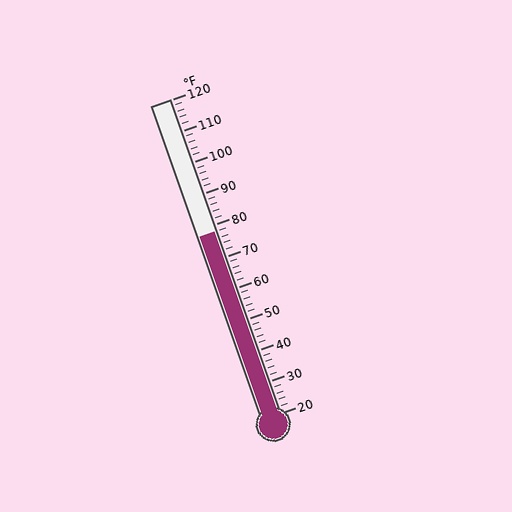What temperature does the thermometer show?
The thermometer shows approximately 78°F.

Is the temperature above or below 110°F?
The temperature is below 110°F.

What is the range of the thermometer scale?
The thermometer scale ranges from 20°F to 120°F.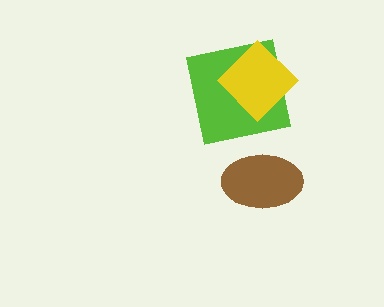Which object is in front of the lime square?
The yellow diamond is in front of the lime square.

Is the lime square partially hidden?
Yes, it is partially covered by another shape.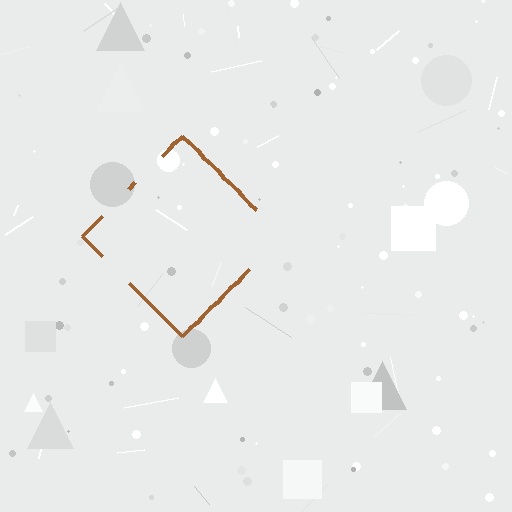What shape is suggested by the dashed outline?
The dashed outline suggests a diamond.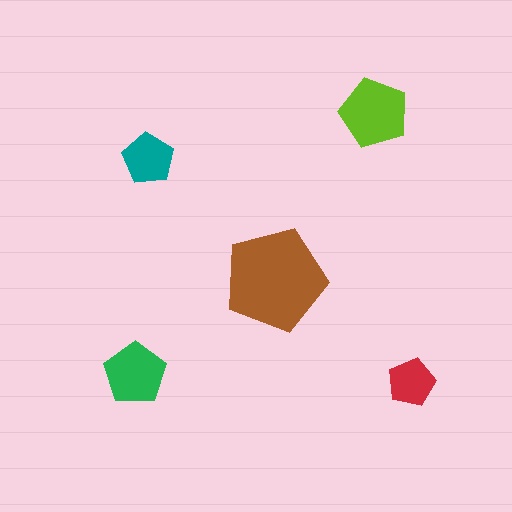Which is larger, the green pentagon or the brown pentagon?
The brown one.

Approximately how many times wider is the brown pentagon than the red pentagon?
About 2 times wider.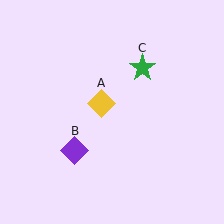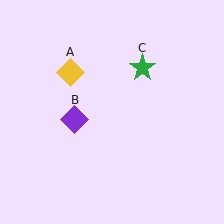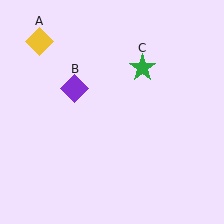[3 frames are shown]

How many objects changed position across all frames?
2 objects changed position: yellow diamond (object A), purple diamond (object B).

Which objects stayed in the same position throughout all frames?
Green star (object C) remained stationary.